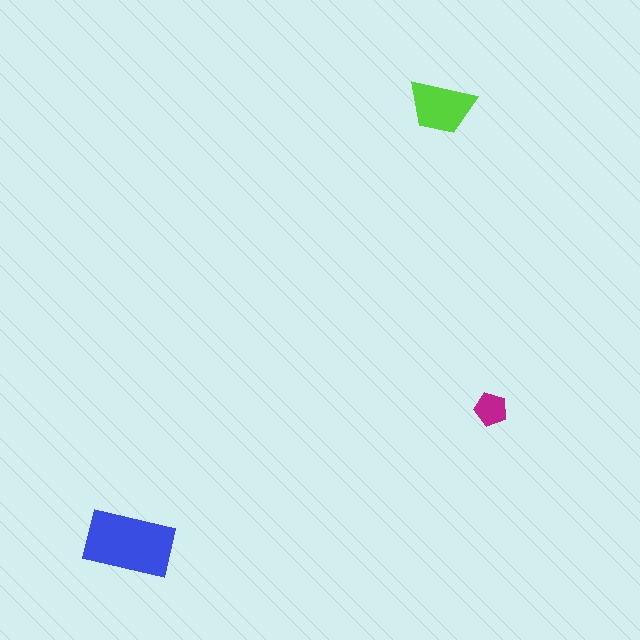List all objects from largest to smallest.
The blue rectangle, the lime trapezoid, the magenta pentagon.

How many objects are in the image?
There are 3 objects in the image.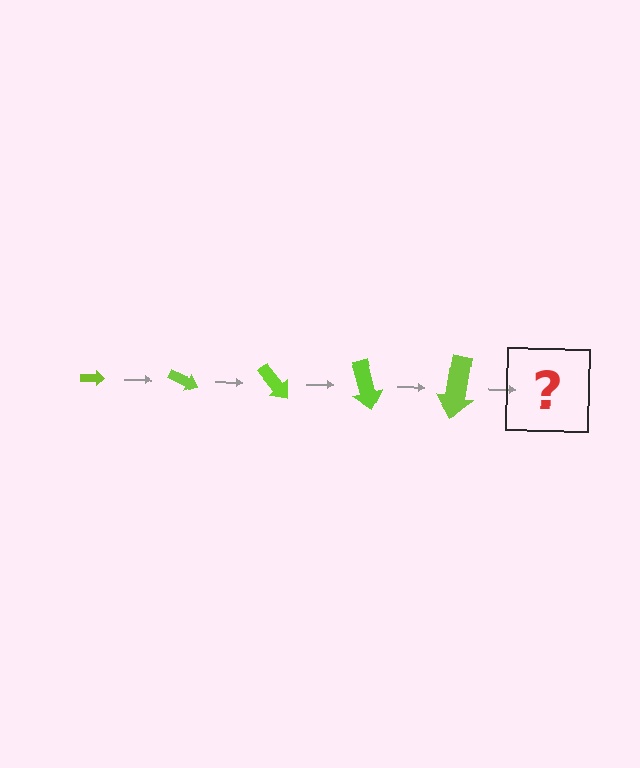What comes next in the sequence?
The next element should be an arrow, larger than the previous one and rotated 125 degrees from the start.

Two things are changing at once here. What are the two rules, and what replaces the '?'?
The two rules are that the arrow grows larger each step and it rotates 25 degrees each step. The '?' should be an arrow, larger than the previous one and rotated 125 degrees from the start.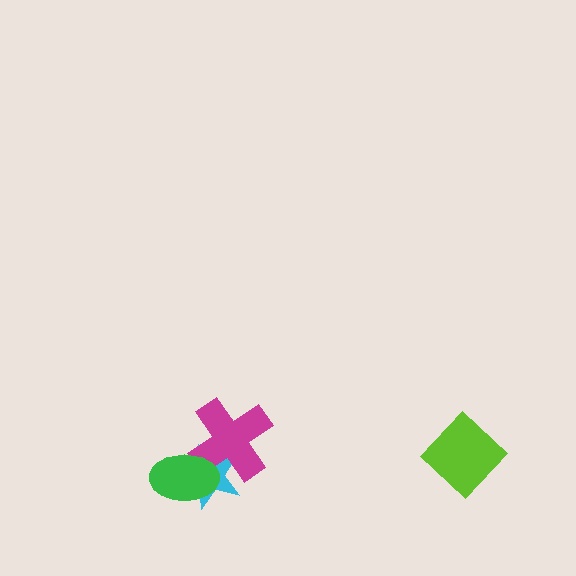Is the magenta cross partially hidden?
Yes, it is partially covered by another shape.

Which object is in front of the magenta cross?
The green ellipse is in front of the magenta cross.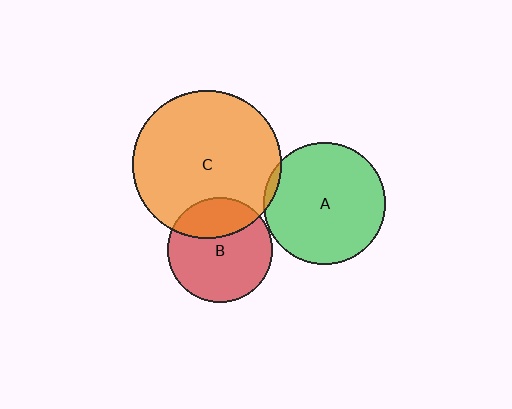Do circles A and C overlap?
Yes.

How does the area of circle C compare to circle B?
Approximately 2.0 times.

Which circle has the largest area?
Circle C (orange).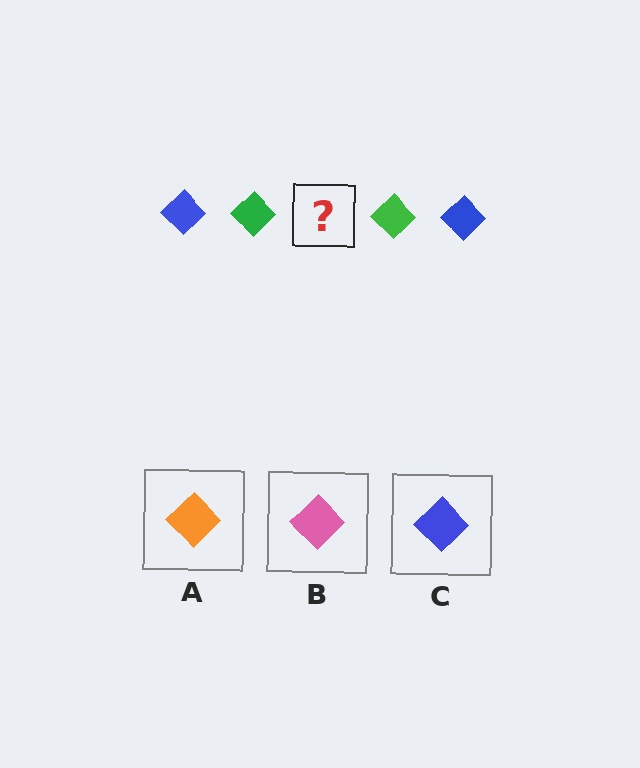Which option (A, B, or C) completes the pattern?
C.